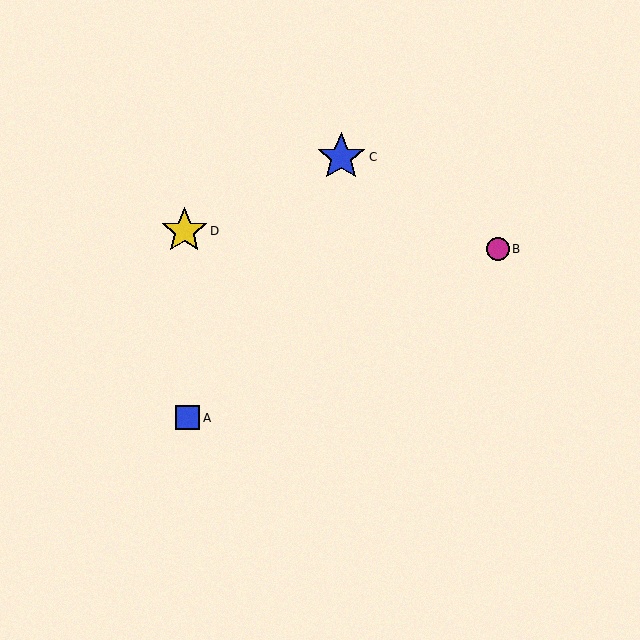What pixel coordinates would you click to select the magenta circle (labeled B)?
Click at (498, 249) to select the magenta circle B.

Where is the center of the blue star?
The center of the blue star is at (341, 157).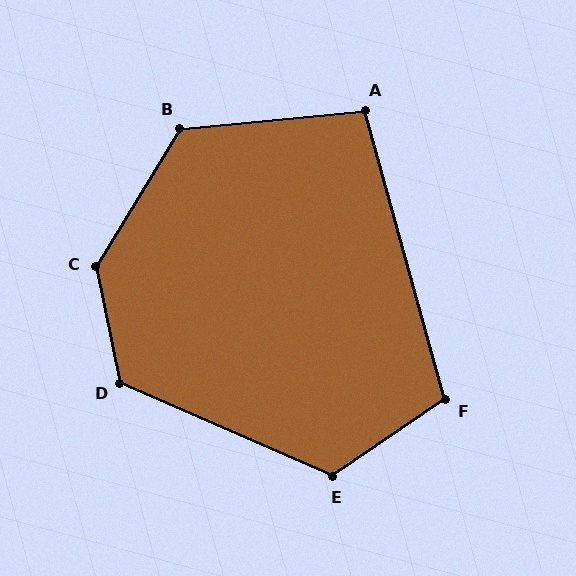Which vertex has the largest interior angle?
C, at approximately 137 degrees.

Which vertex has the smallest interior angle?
A, at approximately 100 degrees.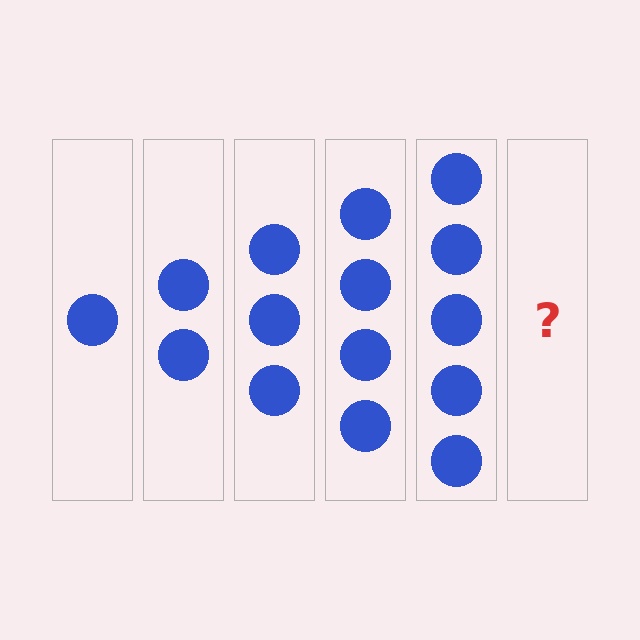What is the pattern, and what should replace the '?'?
The pattern is that each step adds one more circle. The '?' should be 6 circles.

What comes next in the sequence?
The next element should be 6 circles.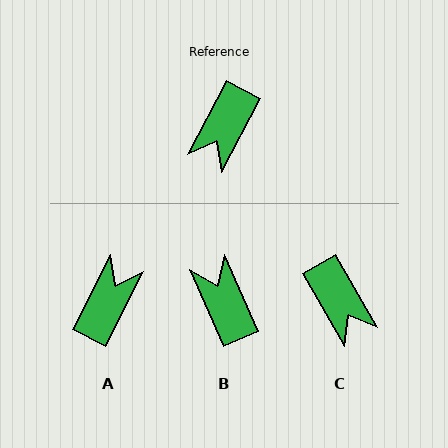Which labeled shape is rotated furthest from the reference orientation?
A, about 179 degrees away.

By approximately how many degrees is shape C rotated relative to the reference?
Approximately 58 degrees counter-clockwise.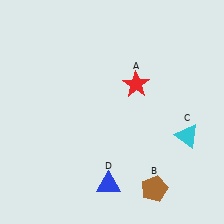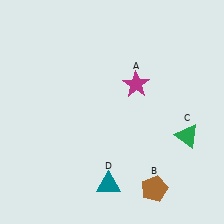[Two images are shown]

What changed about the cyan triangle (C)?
In Image 1, C is cyan. In Image 2, it changed to green.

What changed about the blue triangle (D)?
In Image 1, D is blue. In Image 2, it changed to teal.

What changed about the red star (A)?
In Image 1, A is red. In Image 2, it changed to magenta.